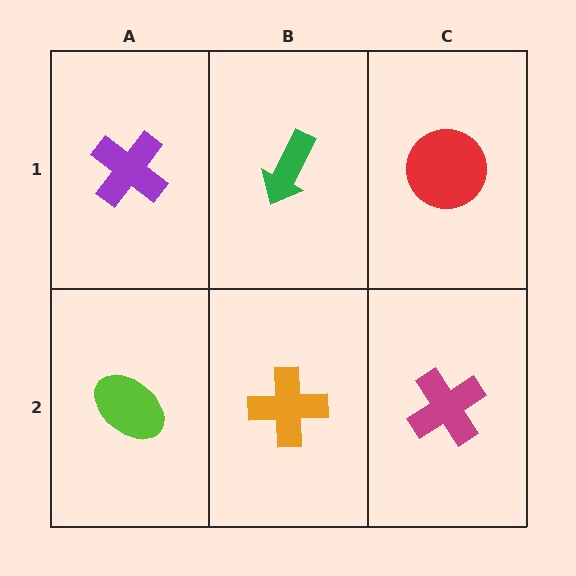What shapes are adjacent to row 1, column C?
A magenta cross (row 2, column C), a green arrow (row 1, column B).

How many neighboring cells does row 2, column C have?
2.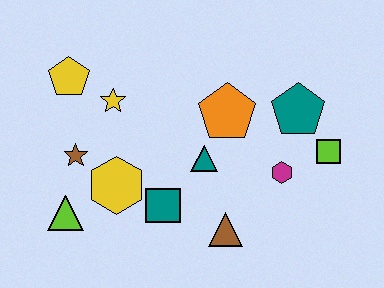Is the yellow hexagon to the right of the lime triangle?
Yes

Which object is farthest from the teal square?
The lime square is farthest from the teal square.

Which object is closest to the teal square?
The yellow hexagon is closest to the teal square.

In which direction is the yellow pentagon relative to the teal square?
The yellow pentagon is above the teal square.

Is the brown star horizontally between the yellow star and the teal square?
No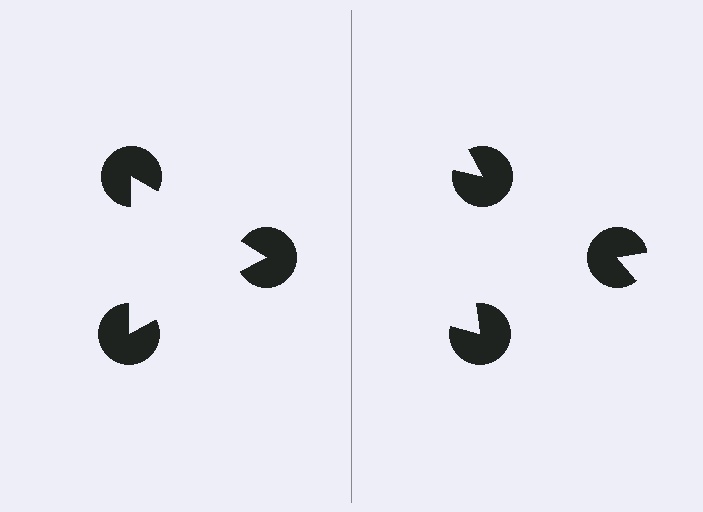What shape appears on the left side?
An illusory triangle.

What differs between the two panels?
The pac-man discs are positioned identically on both sides; only the wedge orientations differ. On the left they align to a triangle; on the right they are misaligned.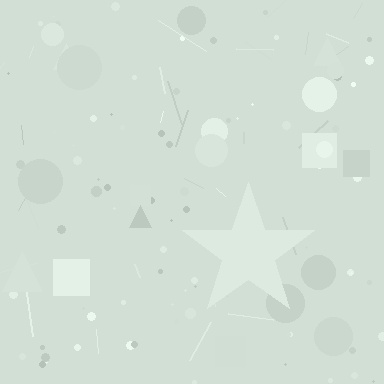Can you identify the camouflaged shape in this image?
The camouflaged shape is a star.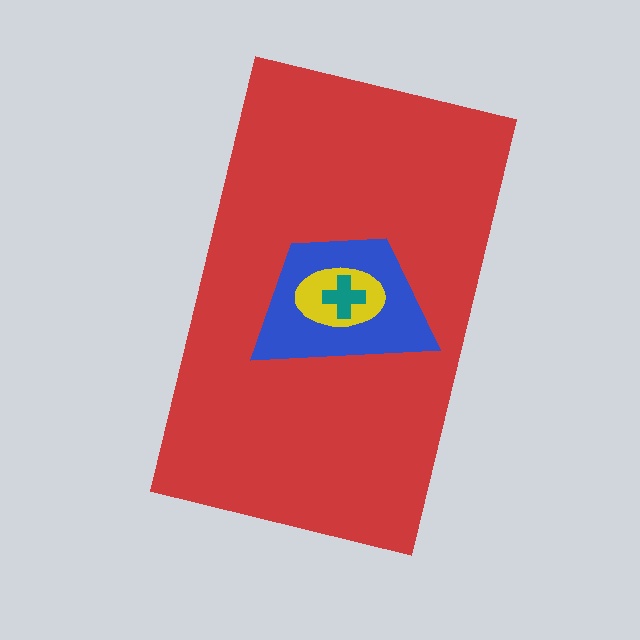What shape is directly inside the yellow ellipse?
The teal cross.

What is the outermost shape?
The red rectangle.